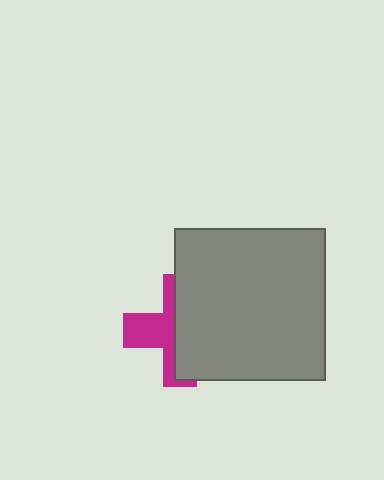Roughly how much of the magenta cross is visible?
A small part of it is visible (roughly 41%).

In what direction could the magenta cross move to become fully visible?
The magenta cross could move left. That would shift it out from behind the gray square entirely.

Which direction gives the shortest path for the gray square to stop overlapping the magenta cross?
Moving right gives the shortest separation.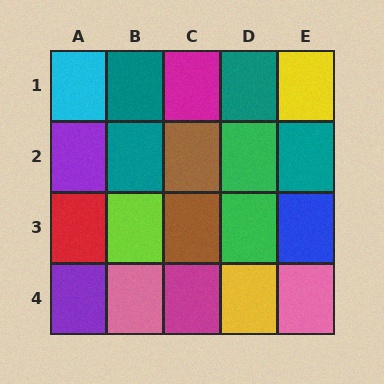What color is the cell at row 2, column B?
Teal.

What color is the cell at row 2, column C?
Brown.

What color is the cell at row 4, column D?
Yellow.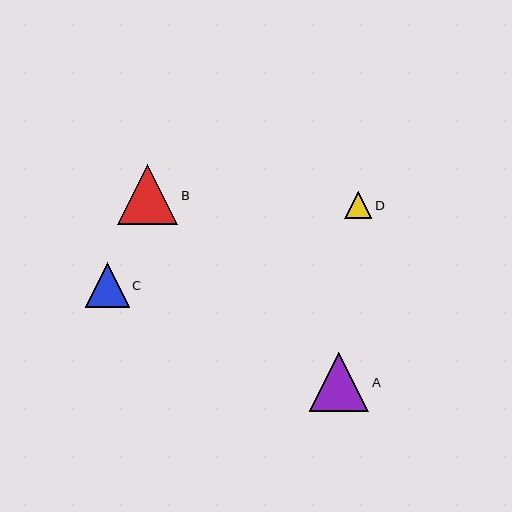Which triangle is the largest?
Triangle B is the largest with a size of approximately 60 pixels.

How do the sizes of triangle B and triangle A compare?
Triangle B and triangle A are approximately the same size.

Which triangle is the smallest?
Triangle D is the smallest with a size of approximately 27 pixels.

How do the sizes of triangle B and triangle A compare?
Triangle B and triangle A are approximately the same size.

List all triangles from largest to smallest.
From largest to smallest: B, A, C, D.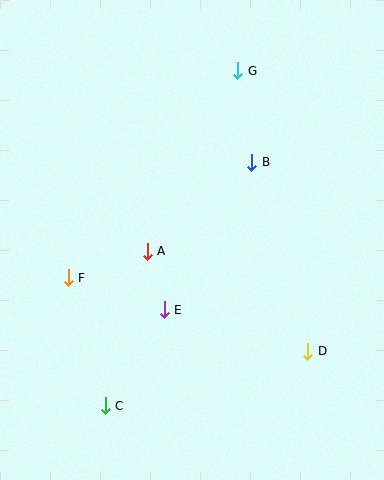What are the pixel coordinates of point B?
Point B is at (252, 162).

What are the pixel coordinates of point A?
Point A is at (147, 252).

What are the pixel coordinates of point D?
Point D is at (308, 351).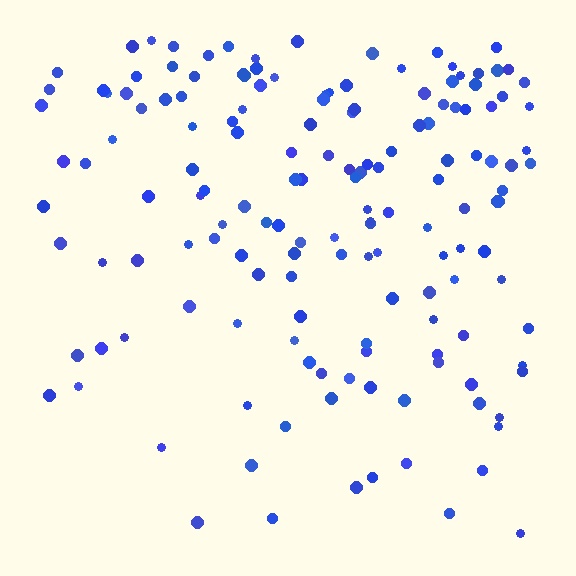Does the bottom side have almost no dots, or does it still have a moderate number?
Still a moderate number, just noticeably fewer than the top.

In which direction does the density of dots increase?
From bottom to top, with the top side densest.